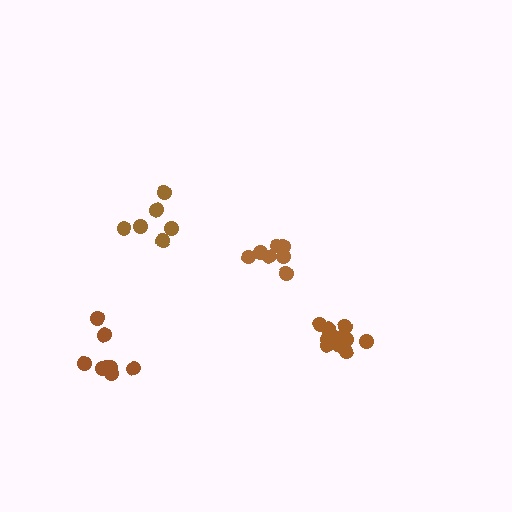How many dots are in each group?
Group 1: 8 dots, Group 2: 7 dots, Group 3: 6 dots, Group 4: 11 dots (32 total).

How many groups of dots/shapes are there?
There are 4 groups.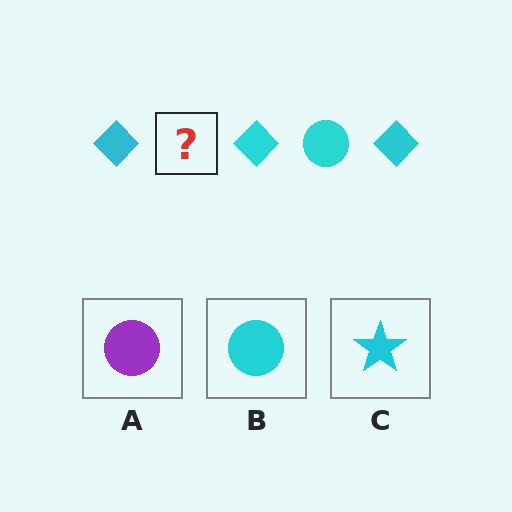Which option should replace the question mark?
Option B.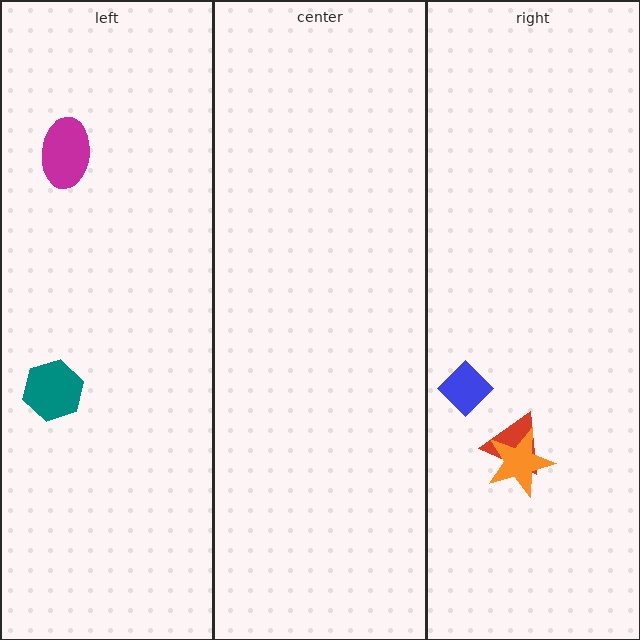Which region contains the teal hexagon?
The left region.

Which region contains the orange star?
The right region.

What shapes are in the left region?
The magenta ellipse, the teal hexagon.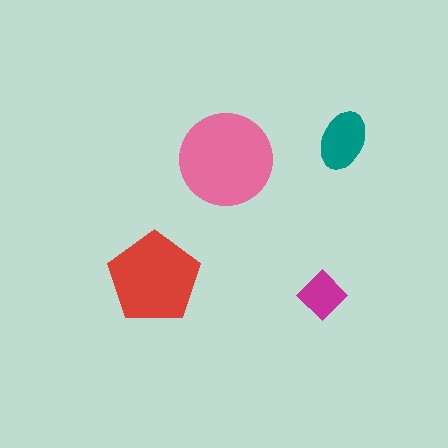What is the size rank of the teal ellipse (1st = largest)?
3rd.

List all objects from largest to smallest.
The pink circle, the red pentagon, the teal ellipse, the magenta diamond.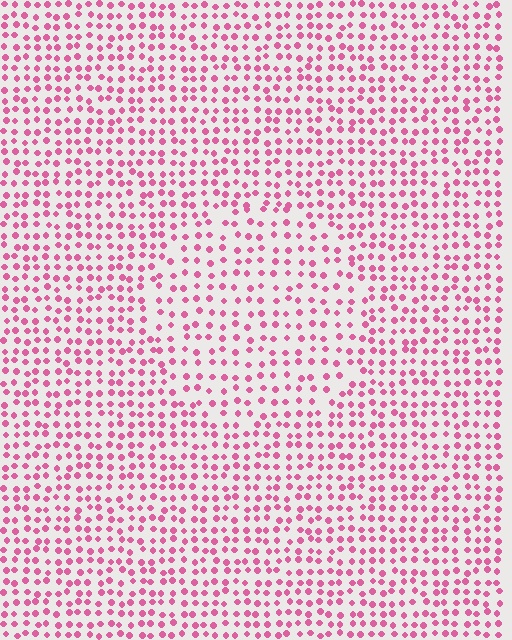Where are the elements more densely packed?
The elements are more densely packed outside the circle boundary.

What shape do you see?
I see a circle.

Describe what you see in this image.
The image contains small pink elements arranged at two different densities. A circle-shaped region is visible where the elements are less densely packed than the surrounding area.